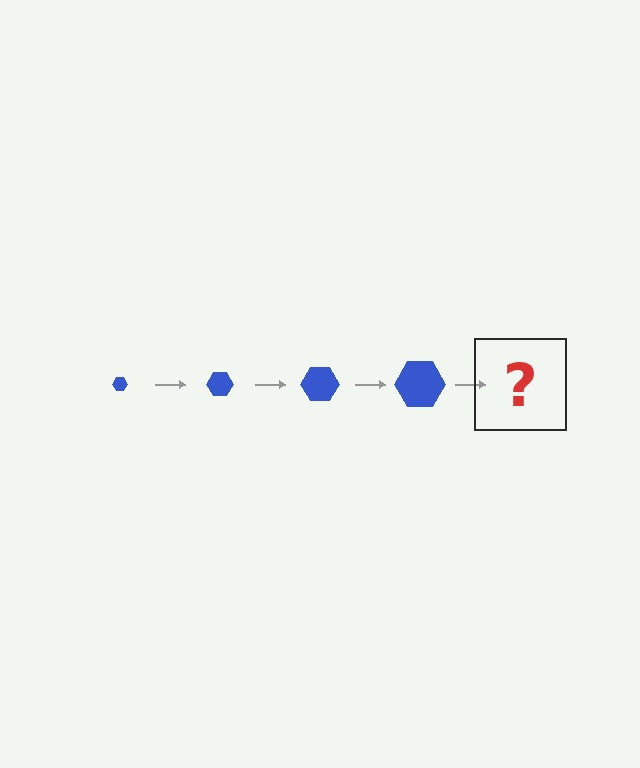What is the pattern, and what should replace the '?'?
The pattern is that the hexagon gets progressively larger each step. The '?' should be a blue hexagon, larger than the previous one.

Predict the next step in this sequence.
The next step is a blue hexagon, larger than the previous one.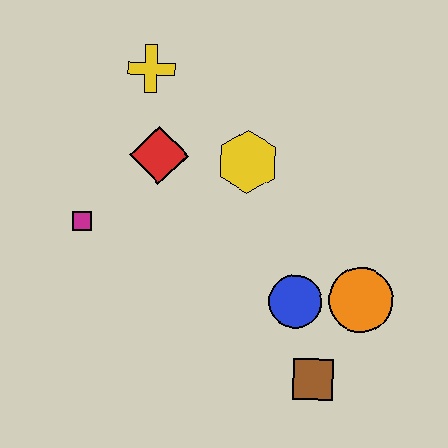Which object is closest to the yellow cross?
The red diamond is closest to the yellow cross.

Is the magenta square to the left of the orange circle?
Yes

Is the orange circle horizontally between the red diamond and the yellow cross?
No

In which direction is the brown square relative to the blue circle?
The brown square is below the blue circle.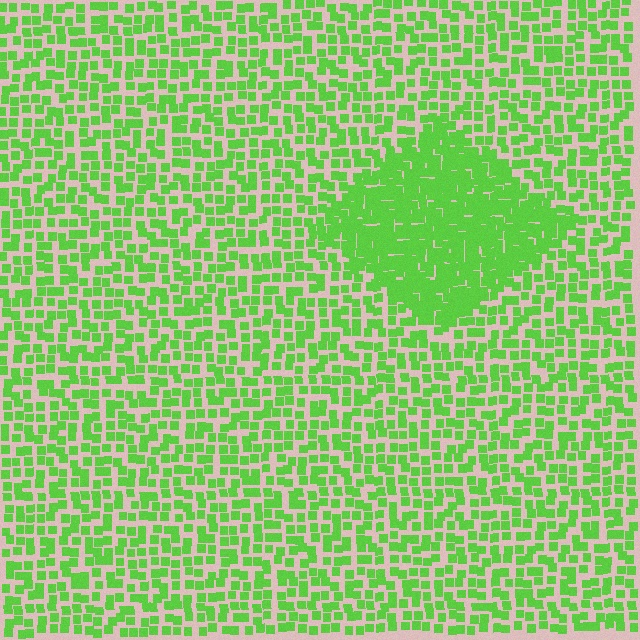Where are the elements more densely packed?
The elements are more densely packed inside the diamond boundary.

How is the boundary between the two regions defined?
The boundary is defined by a change in element density (approximately 2.1x ratio). All elements are the same color, size, and shape.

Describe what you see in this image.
The image contains small lime elements arranged at two different densities. A diamond-shaped region is visible where the elements are more densely packed than the surrounding area.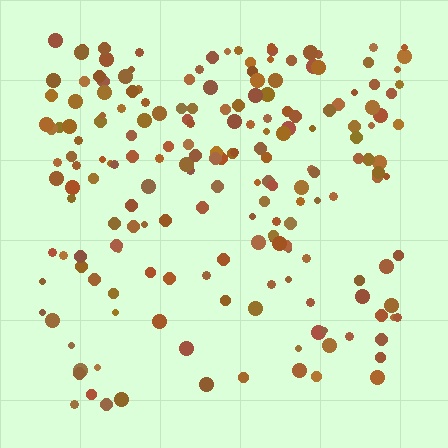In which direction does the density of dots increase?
From bottom to top, with the top side densest.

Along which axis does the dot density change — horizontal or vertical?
Vertical.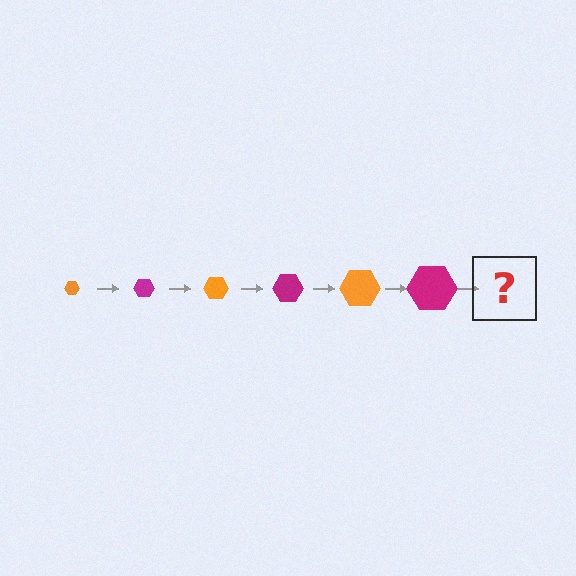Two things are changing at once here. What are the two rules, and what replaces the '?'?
The two rules are that the hexagon grows larger each step and the color cycles through orange and magenta. The '?' should be an orange hexagon, larger than the previous one.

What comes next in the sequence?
The next element should be an orange hexagon, larger than the previous one.